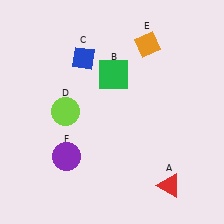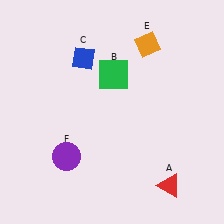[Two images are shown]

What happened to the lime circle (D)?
The lime circle (D) was removed in Image 2. It was in the top-left area of Image 1.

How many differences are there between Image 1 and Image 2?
There is 1 difference between the two images.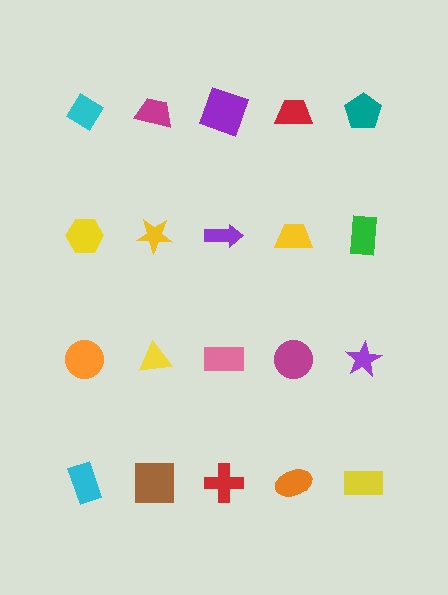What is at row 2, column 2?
A yellow star.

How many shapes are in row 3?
5 shapes.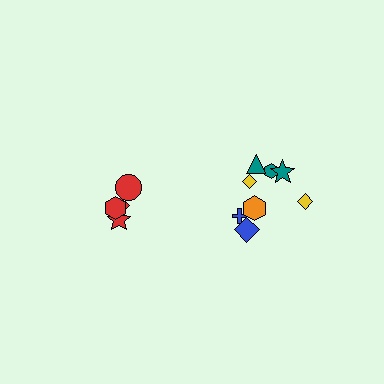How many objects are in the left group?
There are 4 objects.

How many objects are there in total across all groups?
There are 12 objects.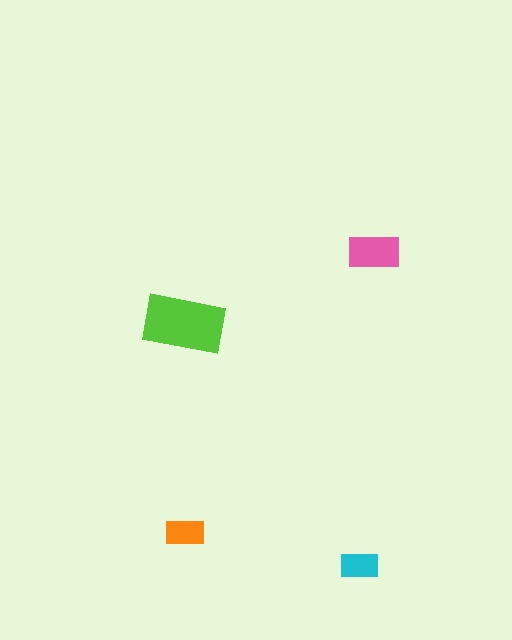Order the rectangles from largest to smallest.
the lime one, the pink one, the orange one, the cyan one.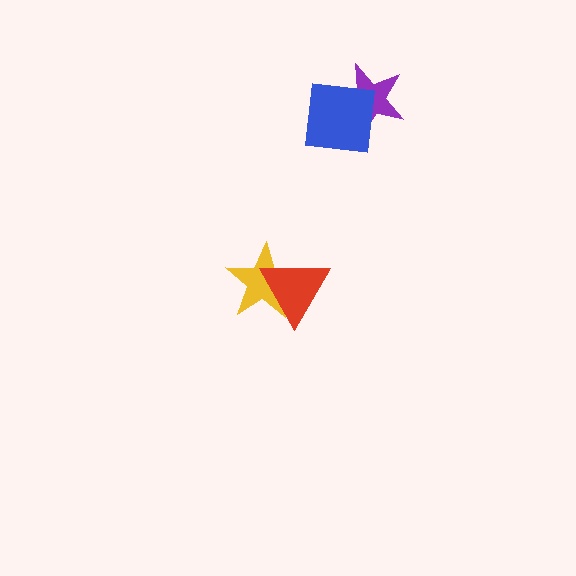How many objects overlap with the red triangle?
1 object overlaps with the red triangle.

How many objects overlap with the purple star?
1 object overlaps with the purple star.